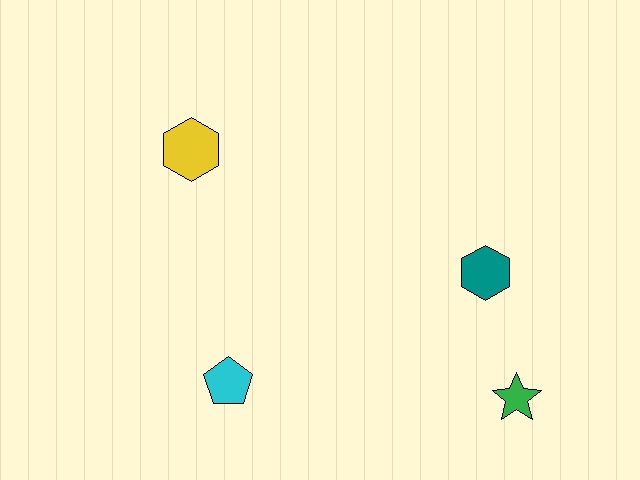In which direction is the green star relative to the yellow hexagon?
The green star is to the right of the yellow hexagon.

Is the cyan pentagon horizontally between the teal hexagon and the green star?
No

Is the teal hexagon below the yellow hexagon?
Yes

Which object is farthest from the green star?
The yellow hexagon is farthest from the green star.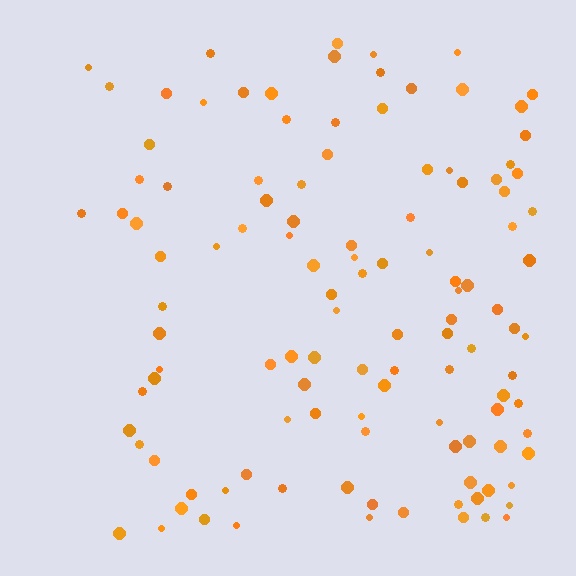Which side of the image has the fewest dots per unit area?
The left.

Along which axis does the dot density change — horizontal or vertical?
Horizontal.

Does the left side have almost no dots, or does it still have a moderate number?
Still a moderate number, just noticeably fewer than the right.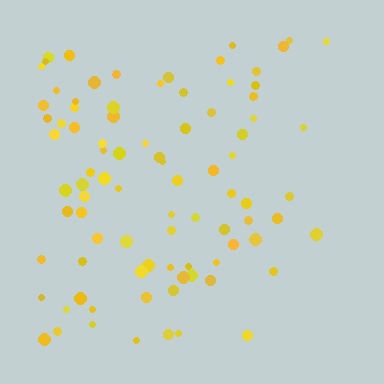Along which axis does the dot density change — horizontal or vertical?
Horizontal.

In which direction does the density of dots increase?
From right to left, with the left side densest.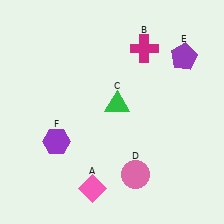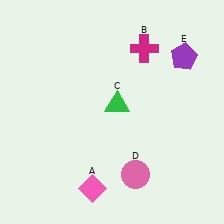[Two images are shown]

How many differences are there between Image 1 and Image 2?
There is 1 difference between the two images.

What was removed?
The purple hexagon (F) was removed in Image 2.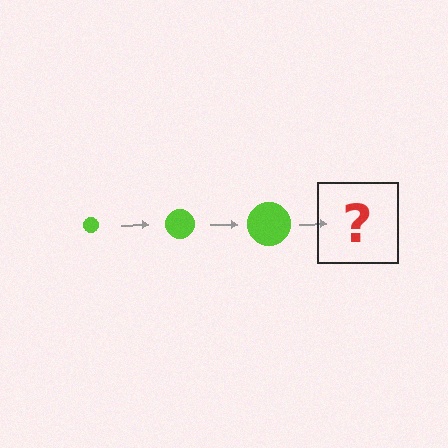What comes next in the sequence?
The next element should be a lime circle, larger than the previous one.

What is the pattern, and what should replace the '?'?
The pattern is that the circle gets progressively larger each step. The '?' should be a lime circle, larger than the previous one.